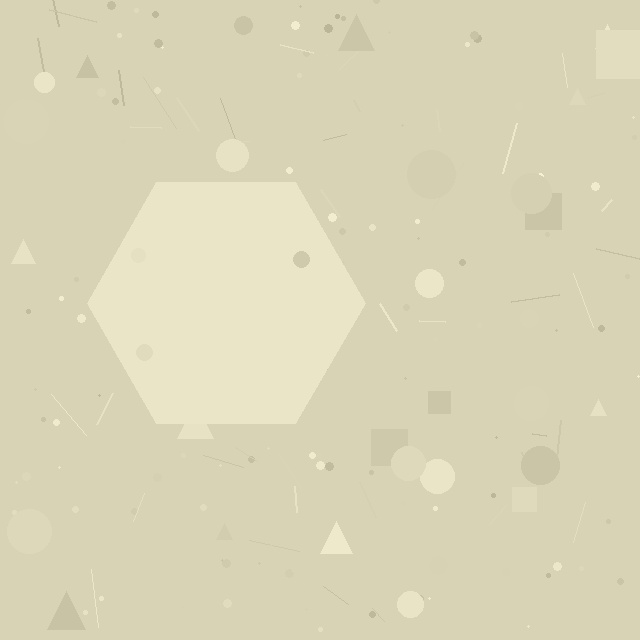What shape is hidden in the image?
A hexagon is hidden in the image.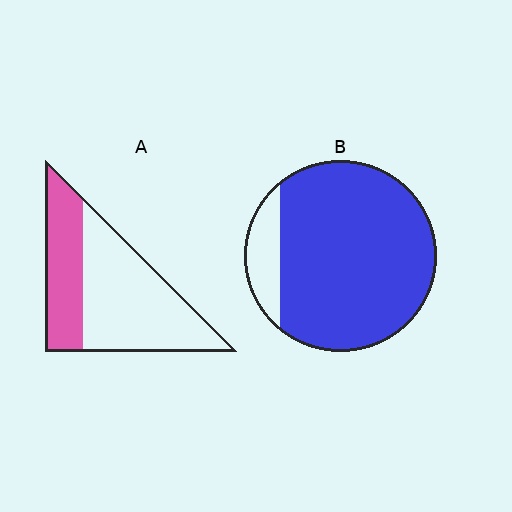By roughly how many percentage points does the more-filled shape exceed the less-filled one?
By roughly 50 percentage points (B over A).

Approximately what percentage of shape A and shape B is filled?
A is approximately 35% and B is approximately 85%.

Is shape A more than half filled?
No.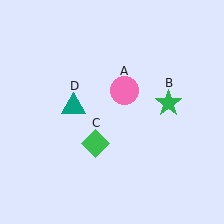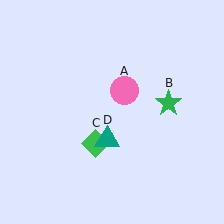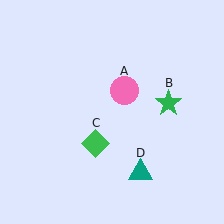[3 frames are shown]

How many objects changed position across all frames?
1 object changed position: teal triangle (object D).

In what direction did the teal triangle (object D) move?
The teal triangle (object D) moved down and to the right.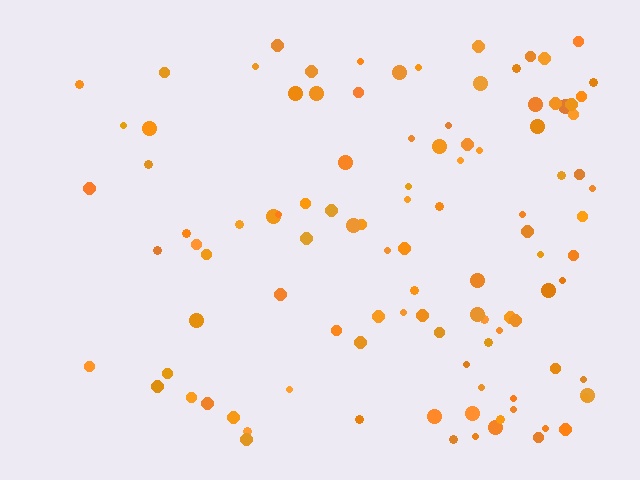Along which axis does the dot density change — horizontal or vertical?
Horizontal.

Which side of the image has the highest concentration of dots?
The right.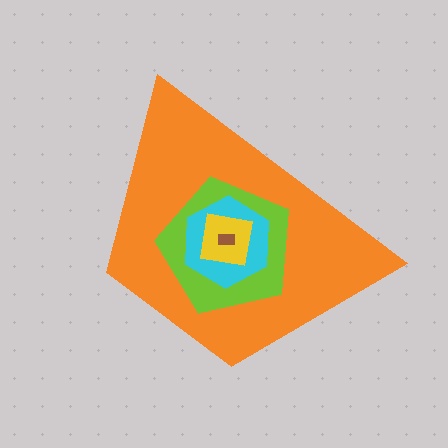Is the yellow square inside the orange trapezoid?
Yes.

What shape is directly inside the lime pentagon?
The cyan hexagon.